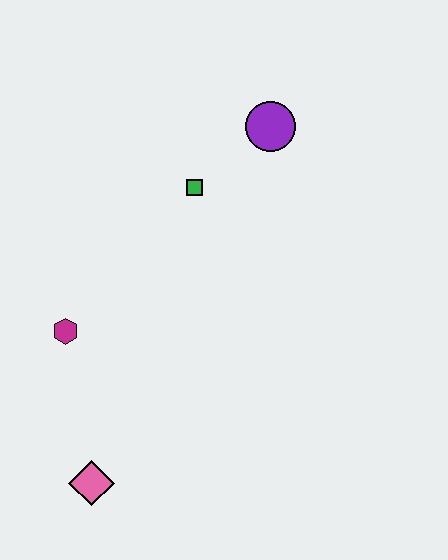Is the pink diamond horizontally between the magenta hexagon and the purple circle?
Yes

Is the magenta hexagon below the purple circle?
Yes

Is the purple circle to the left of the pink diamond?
No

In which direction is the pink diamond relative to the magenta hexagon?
The pink diamond is below the magenta hexagon.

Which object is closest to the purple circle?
The green square is closest to the purple circle.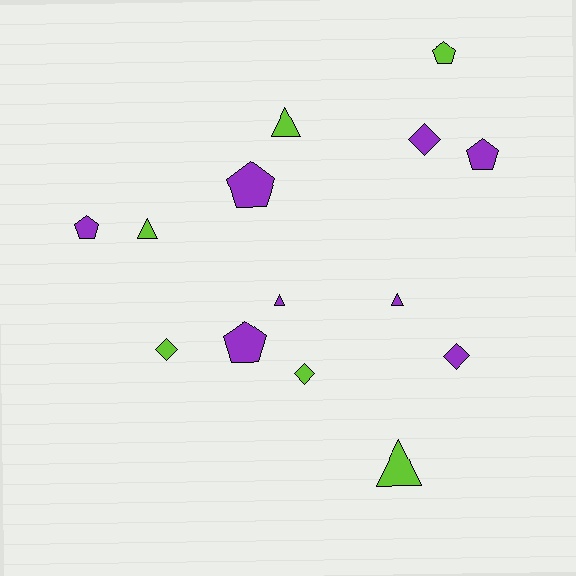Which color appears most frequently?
Purple, with 8 objects.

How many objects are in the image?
There are 14 objects.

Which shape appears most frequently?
Pentagon, with 5 objects.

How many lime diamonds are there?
There are 2 lime diamonds.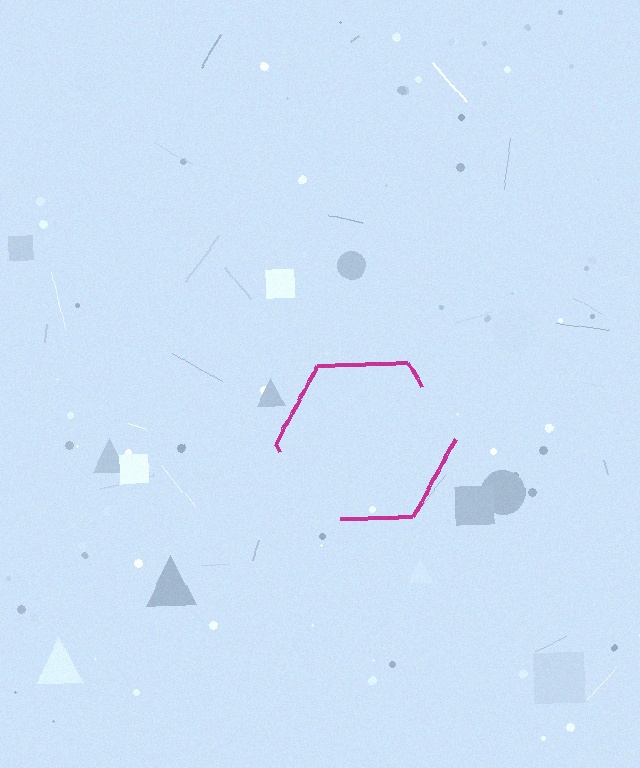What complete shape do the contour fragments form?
The contour fragments form a hexagon.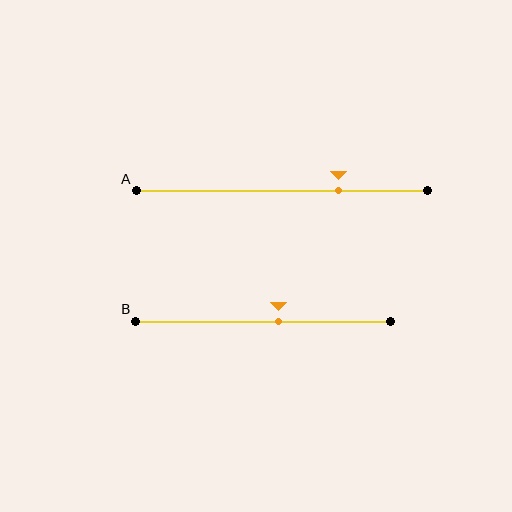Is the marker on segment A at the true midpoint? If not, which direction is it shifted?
No, the marker on segment A is shifted to the right by about 19% of the segment length.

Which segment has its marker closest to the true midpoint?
Segment B has its marker closest to the true midpoint.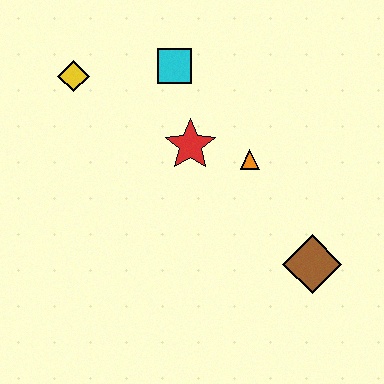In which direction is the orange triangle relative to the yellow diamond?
The orange triangle is to the right of the yellow diamond.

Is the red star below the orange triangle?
No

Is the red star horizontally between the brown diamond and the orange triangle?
No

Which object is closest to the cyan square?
The red star is closest to the cyan square.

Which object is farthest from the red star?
The brown diamond is farthest from the red star.